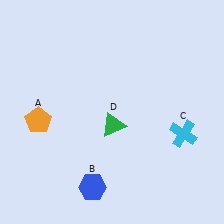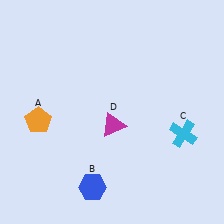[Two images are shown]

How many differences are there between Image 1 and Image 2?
There is 1 difference between the two images.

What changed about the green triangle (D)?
In Image 1, D is green. In Image 2, it changed to magenta.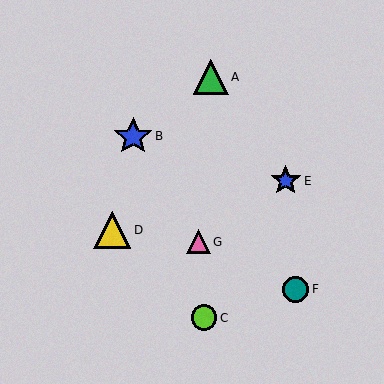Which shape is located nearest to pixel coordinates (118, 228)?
The yellow triangle (labeled D) at (112, 230) is nearest to that location.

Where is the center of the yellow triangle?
The center of the yellow triangle is at (112, 230).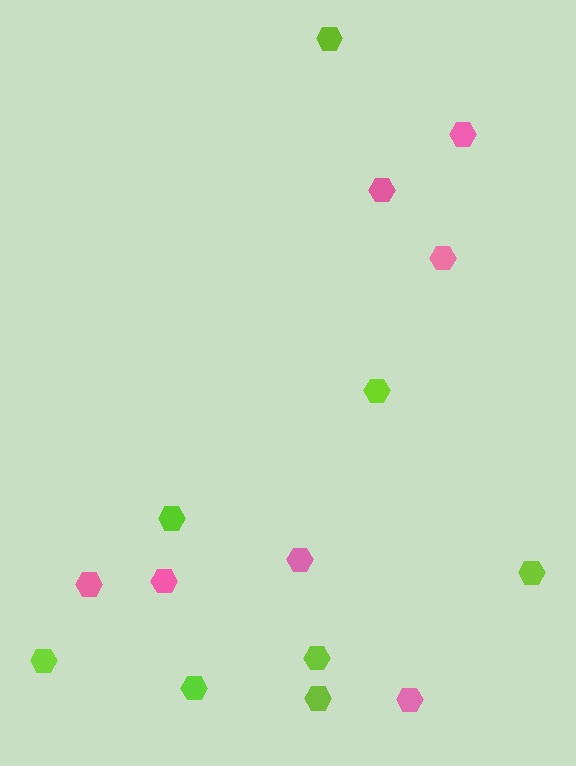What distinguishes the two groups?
There are 2 groups: one group of pink hexagons (7) and one group of lime hexagons (8).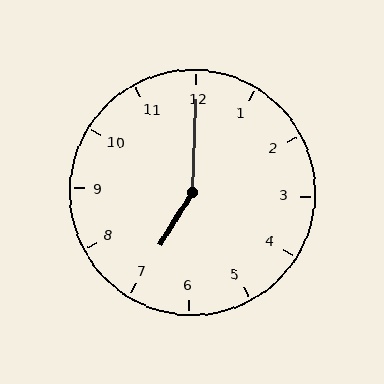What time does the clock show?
7:00.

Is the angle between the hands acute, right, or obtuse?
It is obtuse.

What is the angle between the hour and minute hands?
Approximately 150 degrees.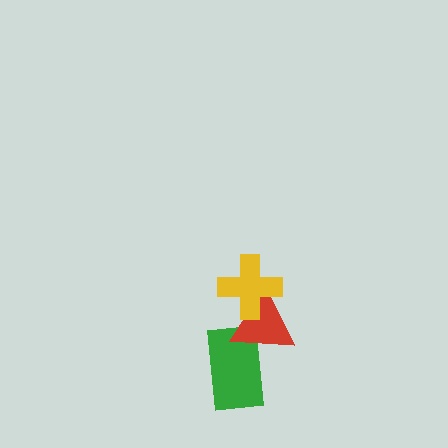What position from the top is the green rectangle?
The green rectangle is 3rd from the top.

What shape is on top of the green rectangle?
The red triangle is on top of the green rectangle.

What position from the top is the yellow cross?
The yellow cross is 1st from the top.